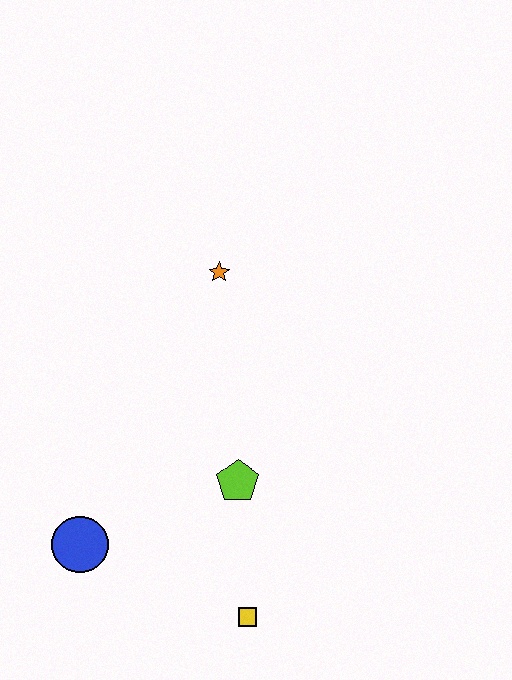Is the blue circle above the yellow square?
Yes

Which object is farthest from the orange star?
The yellow square is farthest from the orange star.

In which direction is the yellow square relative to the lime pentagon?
The yellow square is below the lime pentagon.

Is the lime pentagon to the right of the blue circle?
Yes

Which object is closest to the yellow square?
The lime pentagon is closest to the yellow square.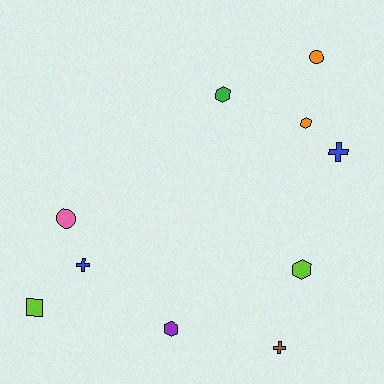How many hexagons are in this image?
There are 4 hexagons.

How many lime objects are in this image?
There are 2 lime objects.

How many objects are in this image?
There are 10 objects.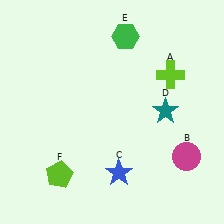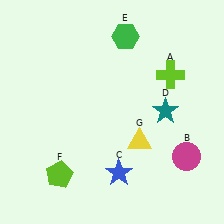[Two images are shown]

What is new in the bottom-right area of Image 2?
A yellow triangle (G) was added in the bottom-right area of Image 2.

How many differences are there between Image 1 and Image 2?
There is 1 difference between the two images.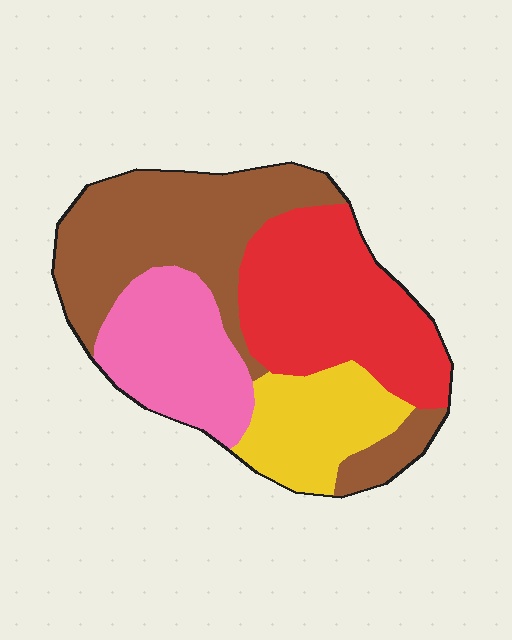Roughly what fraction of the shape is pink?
Pink takes up about one fifth (1/5) of the shape.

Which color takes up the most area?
Brown, at roughly 35%.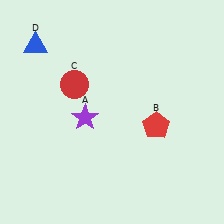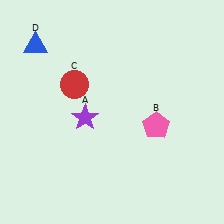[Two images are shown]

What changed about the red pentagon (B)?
In Image 1, B is red. In Image 2, it changed to pink.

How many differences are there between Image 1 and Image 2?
There is 1 difference between the two images.